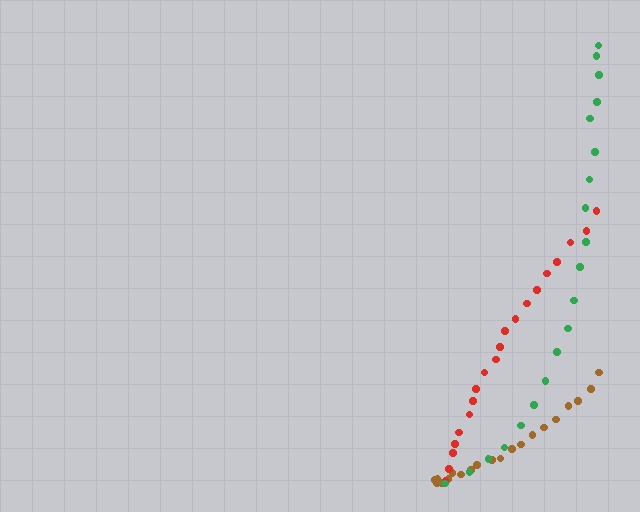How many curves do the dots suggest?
There are 3 distinct paths.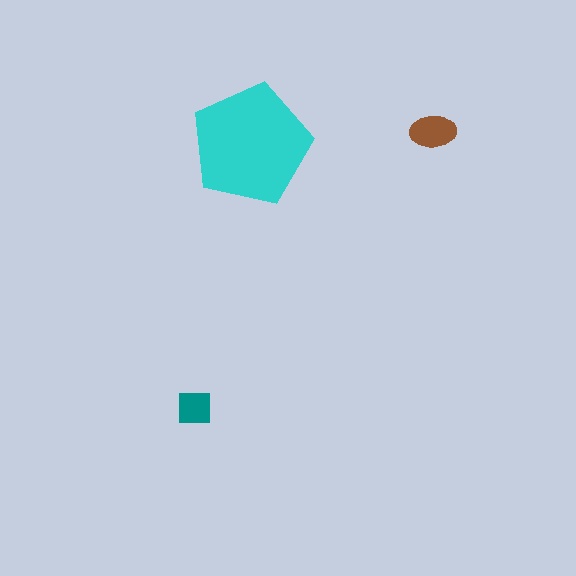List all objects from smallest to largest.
The teal square, the brown ellipse, the cyan pentagon.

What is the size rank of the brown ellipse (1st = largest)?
2nd.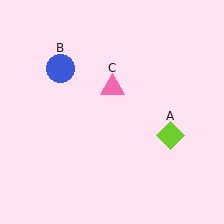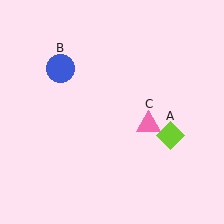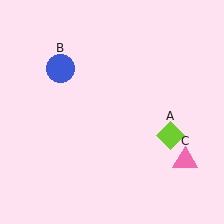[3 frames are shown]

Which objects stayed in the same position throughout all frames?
Lime diamond (object A) and blue circle (object B) remained stationary.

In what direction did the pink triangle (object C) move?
The pink triangle (object C) moved down and to the right.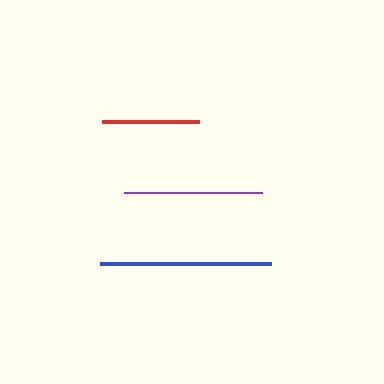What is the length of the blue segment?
The blue segment is approximately 171 pixels long.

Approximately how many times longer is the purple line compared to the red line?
The purple line is approximately 1.4 times the length of the red line.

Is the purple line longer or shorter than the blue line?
The blue line is longer than the purple line.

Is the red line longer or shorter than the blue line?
The blue line is longer than the red line.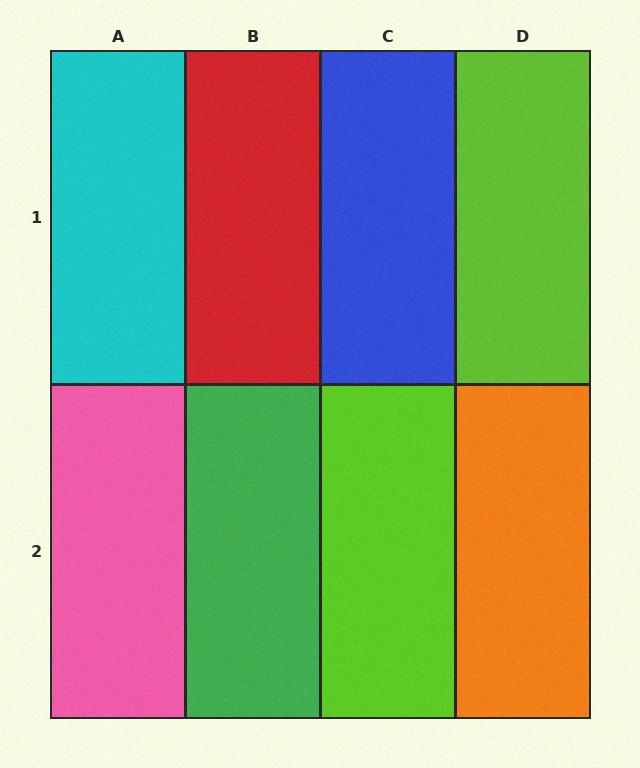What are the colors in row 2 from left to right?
Pink, green, lime, orange.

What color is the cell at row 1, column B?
Red.